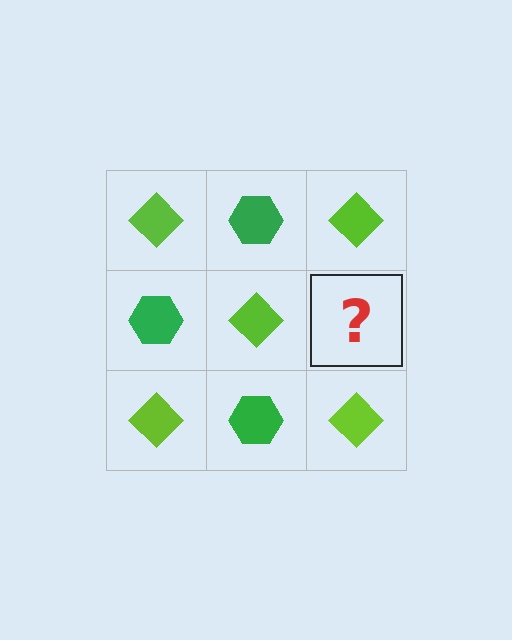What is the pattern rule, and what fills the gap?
The rule is that it alternates lime diamond and green hexagon in a checkerboard pattern. The gap should be filled with a green hexagon.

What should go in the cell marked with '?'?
The missing cell should contain a green hexagon.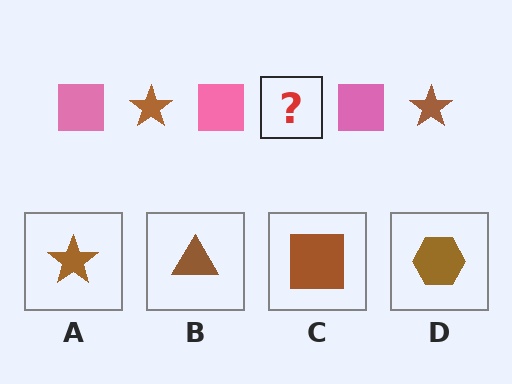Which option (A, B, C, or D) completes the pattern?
A.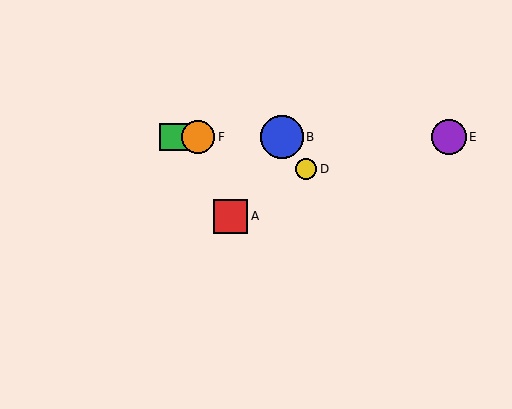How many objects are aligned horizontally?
4 objects (B, C, E, F) are aligned horizontally.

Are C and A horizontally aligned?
No, C is at y≈137 and A is at y≈216.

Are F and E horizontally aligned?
Yes, both are at y≈137.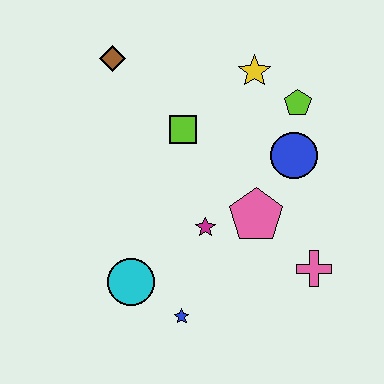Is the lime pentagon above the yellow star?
No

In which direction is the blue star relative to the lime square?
The blue star is below the lime square.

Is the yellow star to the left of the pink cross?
Yes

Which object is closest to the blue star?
The cyan circle is closest to the blue star.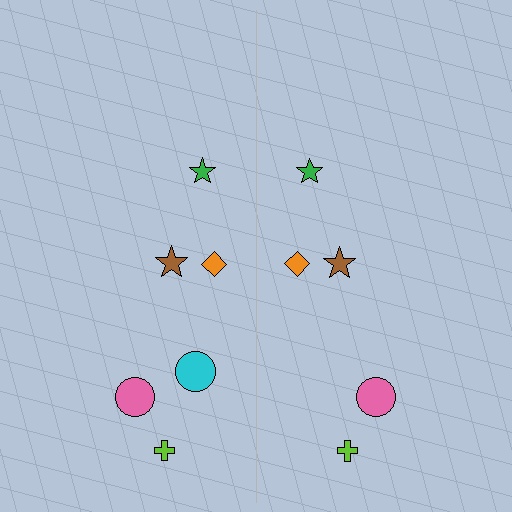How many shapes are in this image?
There are 11 shapes in this image.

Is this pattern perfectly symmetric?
No, the pattern is not perfectly symmetric. A cyan circle is missing from the right side.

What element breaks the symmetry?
A cyan circle is missing from the right side.